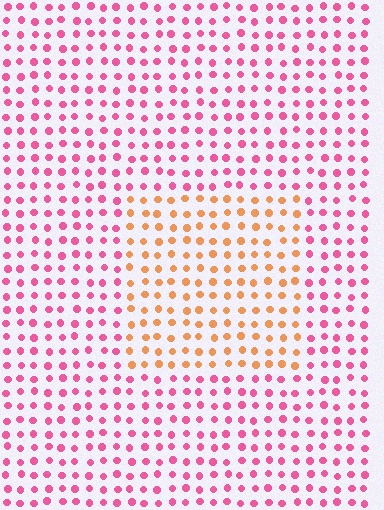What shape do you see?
I see a rectangle.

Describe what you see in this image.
The image is filled with small pink elements in a uniform arrangement. A rectangle-shaped region is visible where the elements are tinted to a slightly different hue, forming a subtle color boundary.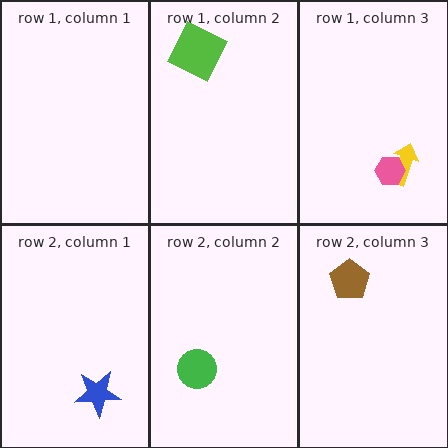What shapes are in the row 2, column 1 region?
The blue star.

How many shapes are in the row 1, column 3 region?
2.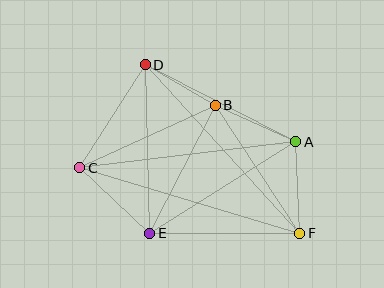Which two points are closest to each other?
Points B and D are closest to each other.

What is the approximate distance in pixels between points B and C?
The distance between B and C is approximately 149 pixels.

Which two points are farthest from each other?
Points C and F are farthest from each other.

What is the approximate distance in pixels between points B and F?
The distance between B and F is approximately 153 pixels.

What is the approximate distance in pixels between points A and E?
The distance between A and E is approximately 172 pixels.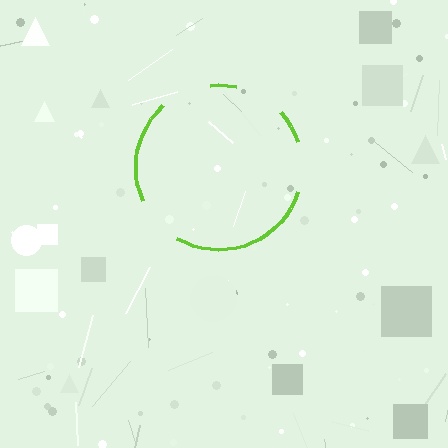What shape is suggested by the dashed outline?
The dashed outline suggests a circle.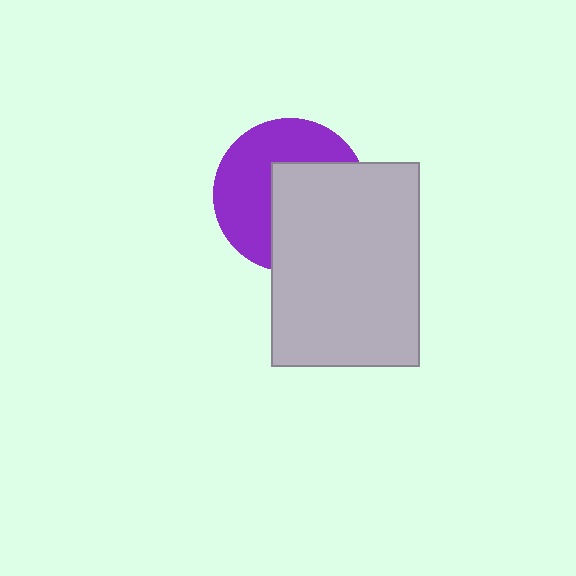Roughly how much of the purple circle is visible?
About half of it is visible (roughly 51%).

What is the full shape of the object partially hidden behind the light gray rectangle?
The partially hidden object is a purple circle.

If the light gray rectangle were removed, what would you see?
You would see the complete purple circle.